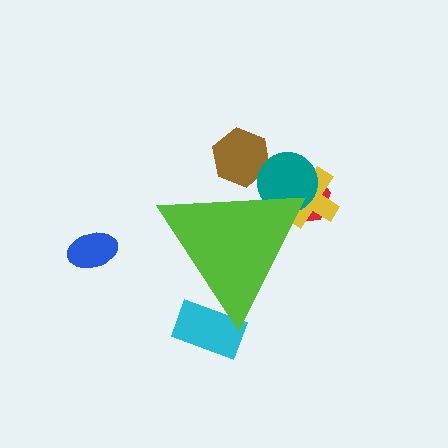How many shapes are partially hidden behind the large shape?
5 shapes are partially hidden.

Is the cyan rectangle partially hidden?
Yes, the cyan rectangle is partially hidden behind the lime triangle.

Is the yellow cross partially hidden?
Yes, the yellow cross is partially hidden behind the lime triangle.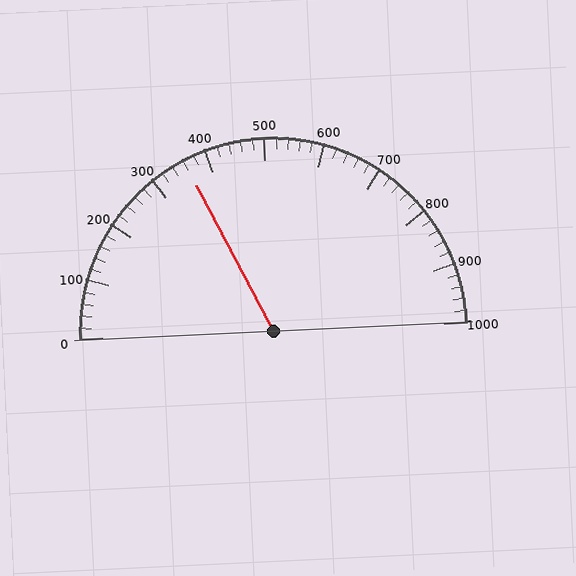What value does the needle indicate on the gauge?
The needle indicates approximately 360.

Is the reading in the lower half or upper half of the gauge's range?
The reading is in the lower half of the range (0 to 1000).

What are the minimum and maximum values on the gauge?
The gauge ranges from 0 to 1000.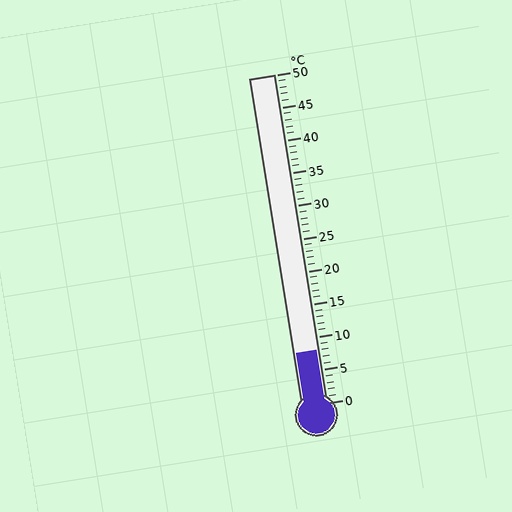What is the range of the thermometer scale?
The thermometer scale ranges from 0°C to 50°C.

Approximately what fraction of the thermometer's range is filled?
The thermometer is filled to approximately 15% of its range.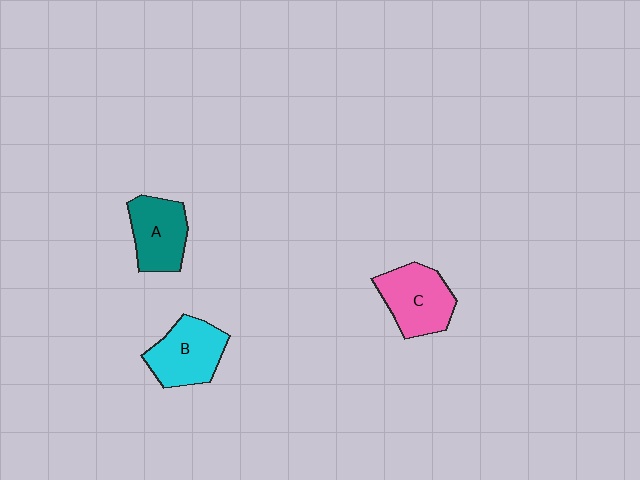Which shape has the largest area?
Shape C (pink).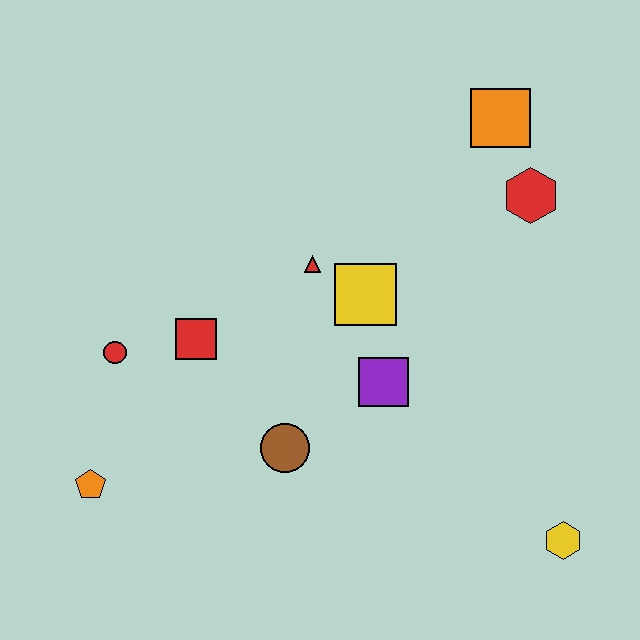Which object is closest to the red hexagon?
The orange square is closest to the red hexagon.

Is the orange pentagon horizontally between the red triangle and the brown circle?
No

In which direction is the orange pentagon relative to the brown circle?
The orange pentagon is to the left of the brown circle.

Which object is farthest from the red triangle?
The yellow hexagon is farthest from the red triangle.